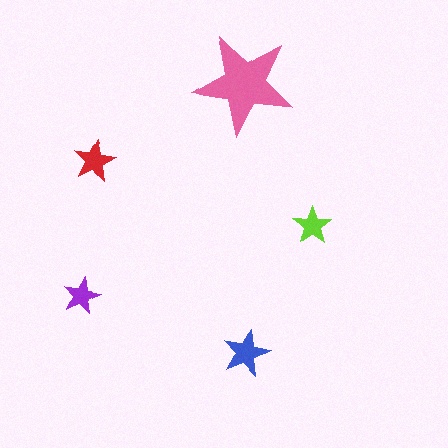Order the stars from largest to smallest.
the pink one, the blue one, the red one, the lime one, the purple one.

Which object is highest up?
The pink star is topmost.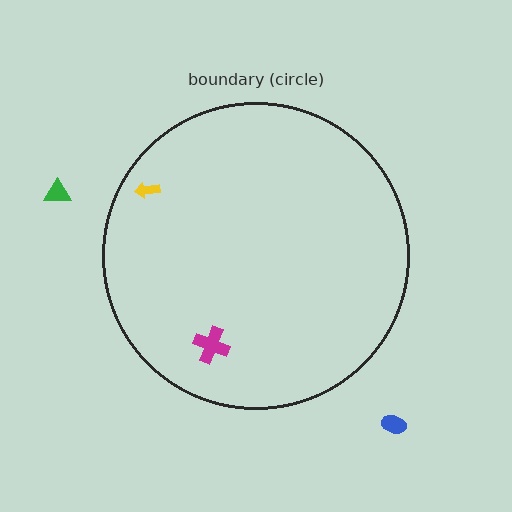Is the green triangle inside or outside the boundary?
Outside.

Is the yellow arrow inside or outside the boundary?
Inside.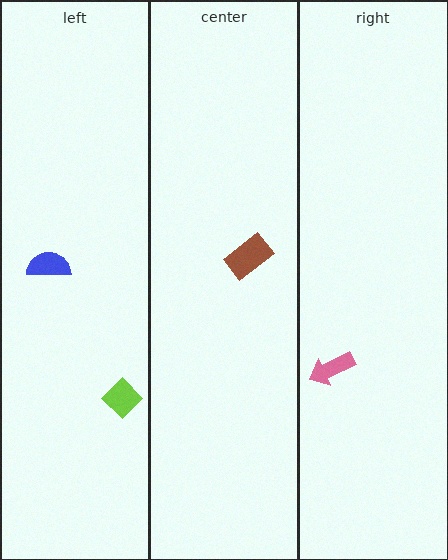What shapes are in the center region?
The brown rectangle.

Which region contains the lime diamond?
The left region.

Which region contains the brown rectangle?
The center region.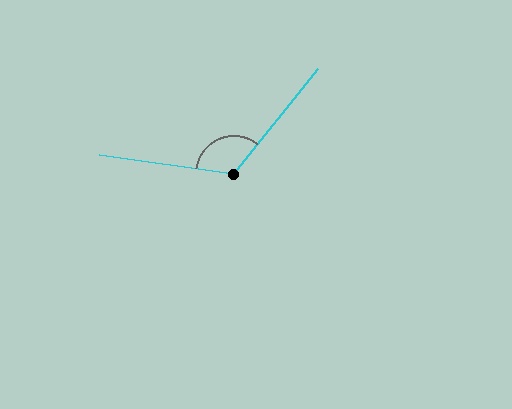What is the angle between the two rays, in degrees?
Approximately 121 degrees.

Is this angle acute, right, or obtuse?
It is obtuse.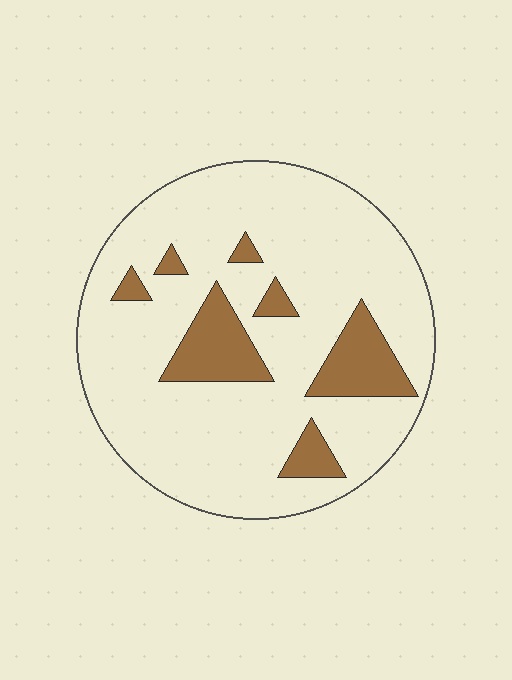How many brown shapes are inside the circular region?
7.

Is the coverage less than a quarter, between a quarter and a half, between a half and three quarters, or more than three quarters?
Less than a quarter.